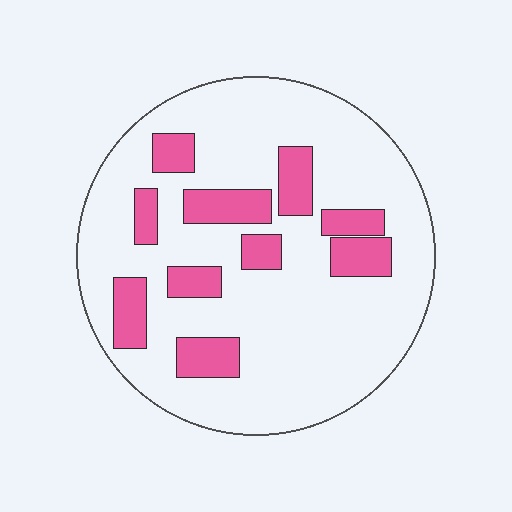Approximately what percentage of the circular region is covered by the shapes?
Approximately 20%.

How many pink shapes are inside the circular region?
10.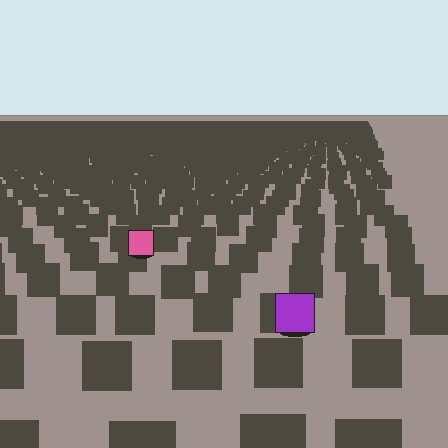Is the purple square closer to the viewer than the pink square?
Yes. The purple square is closer — you can tell from the texture gradient: the ground texture is coarser near it.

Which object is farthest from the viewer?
The pink square is farthest from the viewer. It appears smaller and the ground texture around it is denser.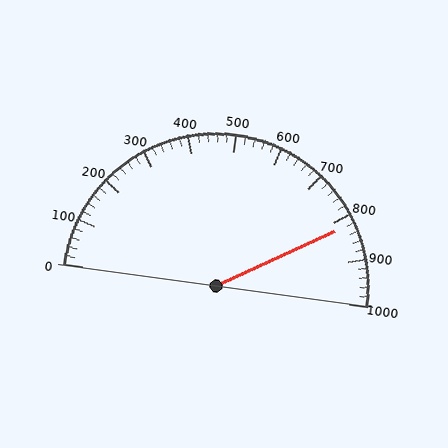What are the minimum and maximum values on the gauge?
The gauge ranges from 0 to 1000.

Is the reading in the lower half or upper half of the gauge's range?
The reading is in the upper half of the range (0 to 1000).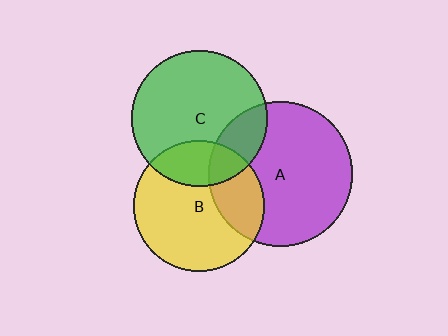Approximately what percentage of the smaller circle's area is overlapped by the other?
Approximately 20%.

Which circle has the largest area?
Circle A (purple).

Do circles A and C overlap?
Yes.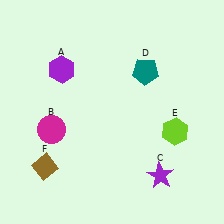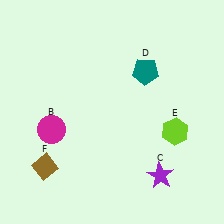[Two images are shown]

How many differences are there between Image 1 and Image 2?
There is 1 difference between the two images.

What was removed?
The purple hexagon (A) was removed in Image 2.